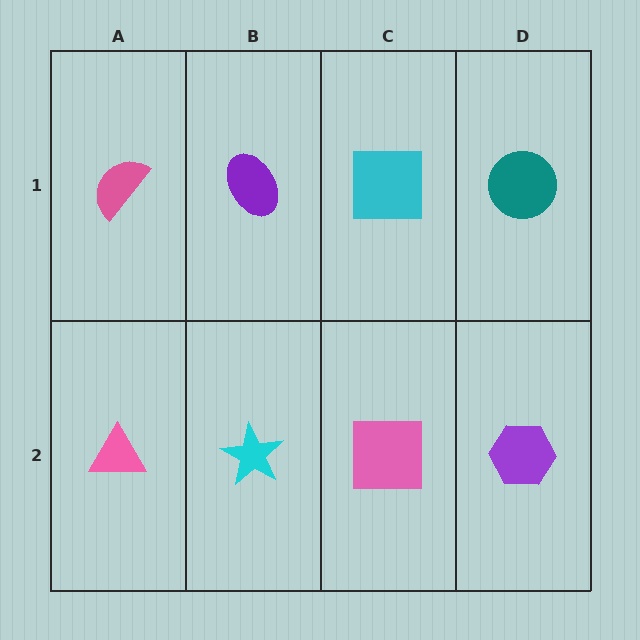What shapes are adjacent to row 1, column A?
A pink triangle (row 2, column A), a purple ellipse (row 1, column B).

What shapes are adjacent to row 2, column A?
A pink semicircle (row 1, column A), a cyan star (row 2, column B).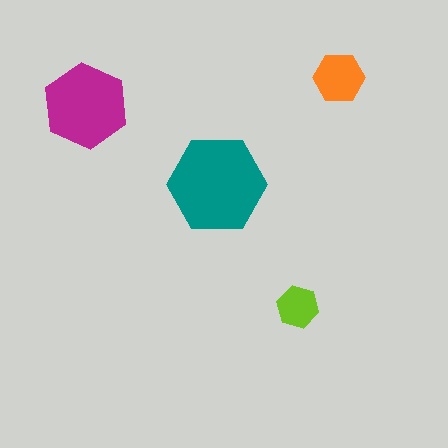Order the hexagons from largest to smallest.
the teal one, the magenta one, the orange one, the lime one.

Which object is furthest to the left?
The magenta hexagon is leftmost.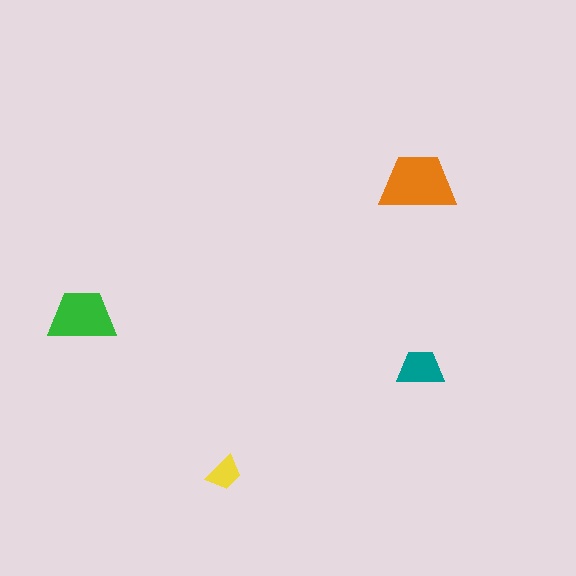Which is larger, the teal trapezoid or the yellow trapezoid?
The teal one.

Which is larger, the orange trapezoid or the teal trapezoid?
The orange one.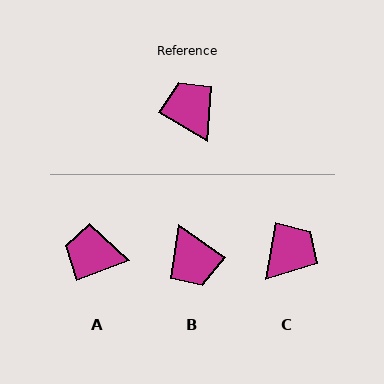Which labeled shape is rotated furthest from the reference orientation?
B, about 174 degrees away.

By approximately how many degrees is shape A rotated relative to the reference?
Approximately 51 degrees counter-clockwise.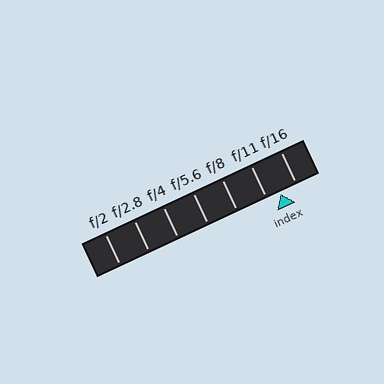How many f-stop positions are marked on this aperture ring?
There are 7 f-stop positions marked.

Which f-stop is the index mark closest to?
The index mark is closest to f/11.